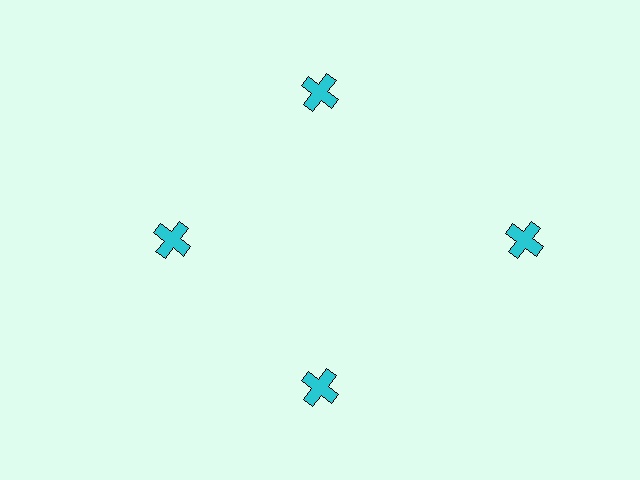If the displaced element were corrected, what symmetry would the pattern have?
It would have 4-fold rotational symmetry — the pattern would map onto itself every 90 degrees.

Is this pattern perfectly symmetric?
No. The 4 cyan crosses are arranged in a ring, but one element near the 3 o'clock position is pushed outward from the center, breaking the 4-fold rotational symmetry.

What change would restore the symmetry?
The symmetry would be restored by moving it inward, back onto the ring so that all 4 crosses sit at equal angles and equal distance from the center.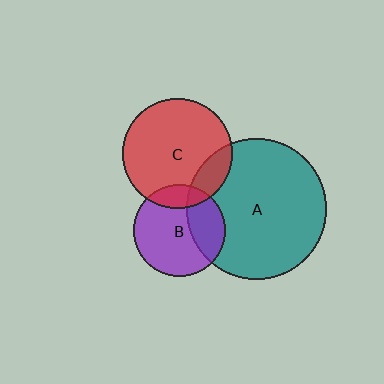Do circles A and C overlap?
Yes.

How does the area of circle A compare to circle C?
Approximately 1.6 times.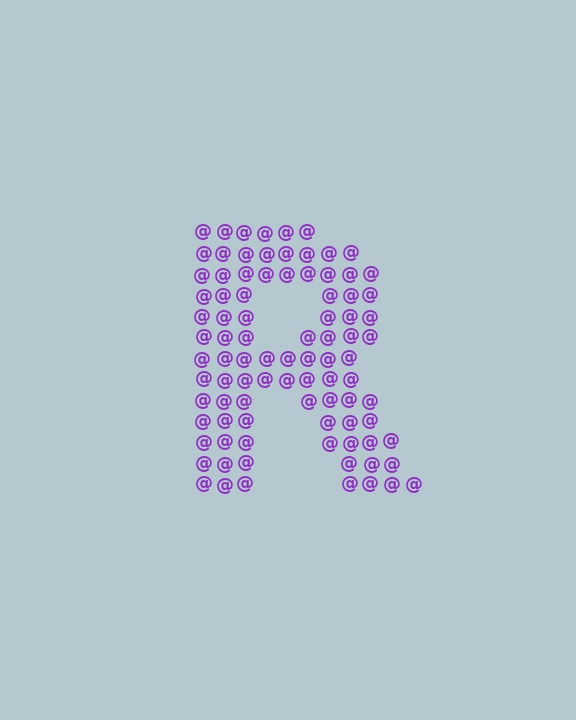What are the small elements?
The small elements are at signs.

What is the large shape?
The large shape is the letter R.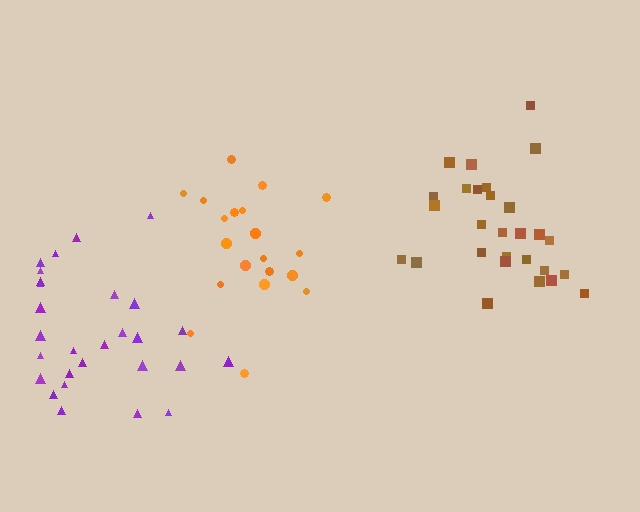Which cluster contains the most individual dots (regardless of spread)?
Purple (28).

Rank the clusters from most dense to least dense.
brown, purple, orange.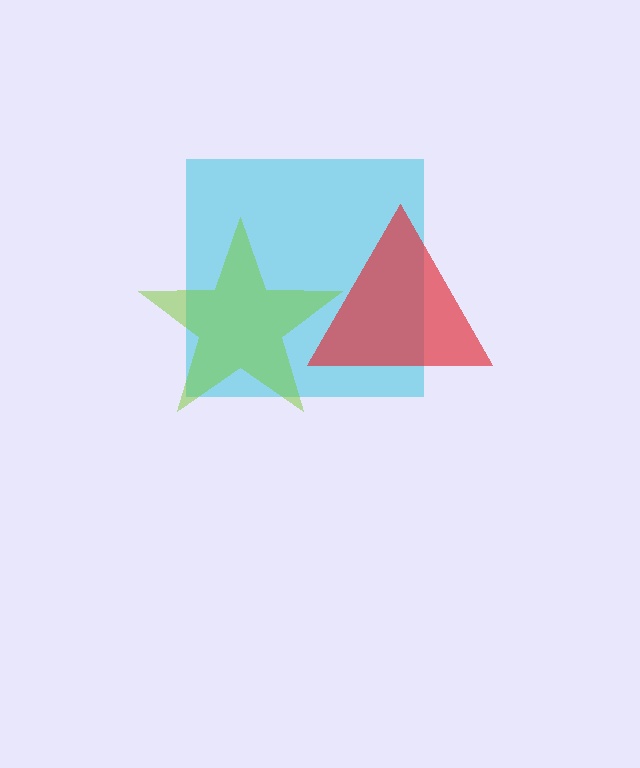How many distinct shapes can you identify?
There are 3 distinct shapes: a cyan square, a red triangle, a lime star.